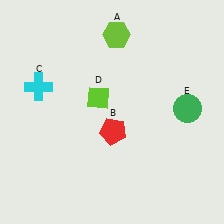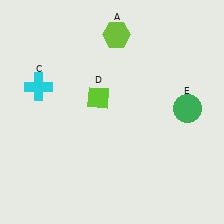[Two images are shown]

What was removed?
The red pentagon (B) was removed in Image 2.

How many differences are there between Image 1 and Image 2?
There is 1 difference between the two images.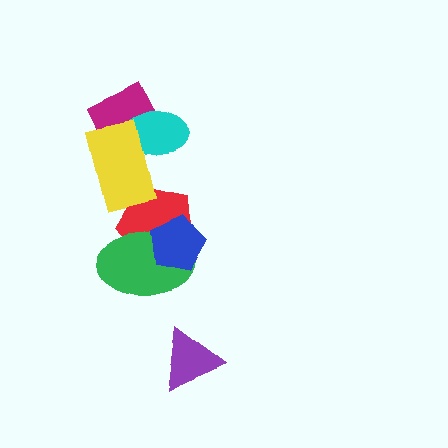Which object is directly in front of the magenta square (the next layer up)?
The cyan ellipse is directly in front of the magenta square.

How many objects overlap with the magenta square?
2 objects overlap with the magenta square.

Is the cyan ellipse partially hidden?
Yes, it is partially covered by another shape.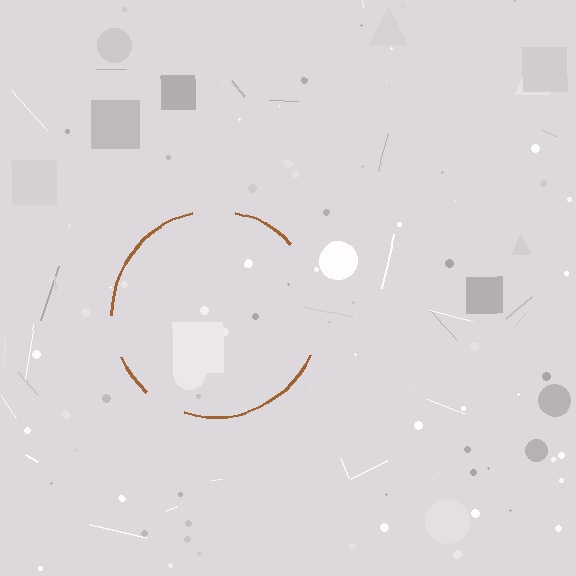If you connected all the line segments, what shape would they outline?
They would outline a circle.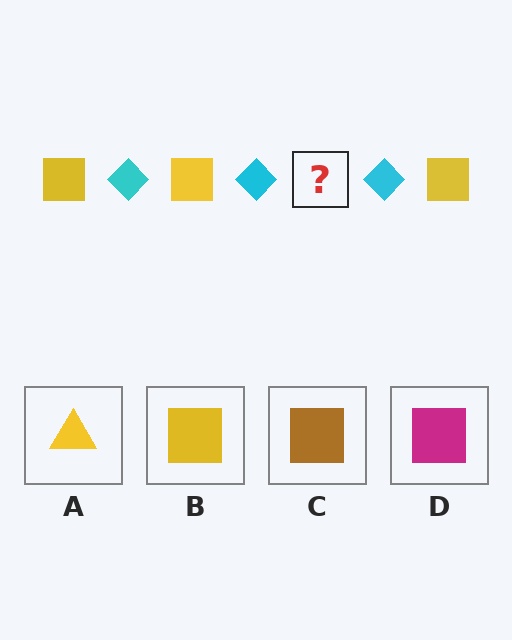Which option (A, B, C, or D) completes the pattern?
B.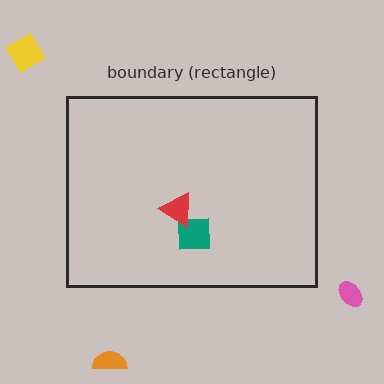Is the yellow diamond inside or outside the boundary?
Outside.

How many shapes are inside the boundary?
2 inside, 3 outside.